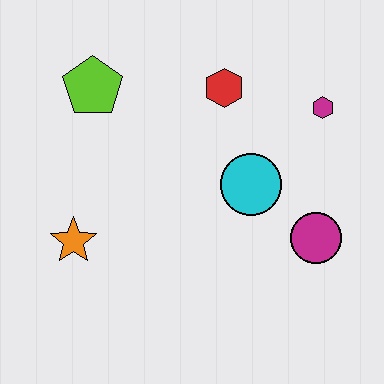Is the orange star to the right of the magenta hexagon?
No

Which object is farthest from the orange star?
The magenta hexagon is farthest from the orange star.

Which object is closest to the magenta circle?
The cyan circle is closest to the magenta circle.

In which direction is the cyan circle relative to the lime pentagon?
The cyan circle is to the right of the lime pentagon.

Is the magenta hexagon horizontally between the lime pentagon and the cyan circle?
No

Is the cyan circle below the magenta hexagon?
Yes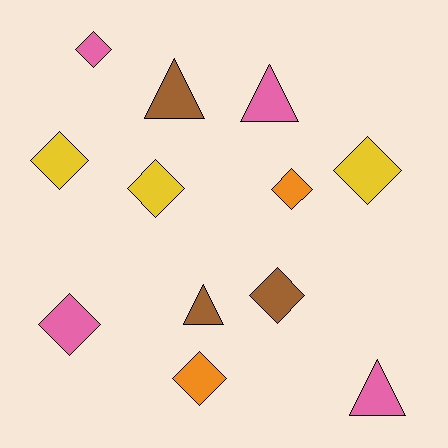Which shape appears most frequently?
Diamond, with 8 objects.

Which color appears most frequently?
Pink, with 4 objects.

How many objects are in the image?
There are 12 objects.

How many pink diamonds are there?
There are 2 pink diamonds.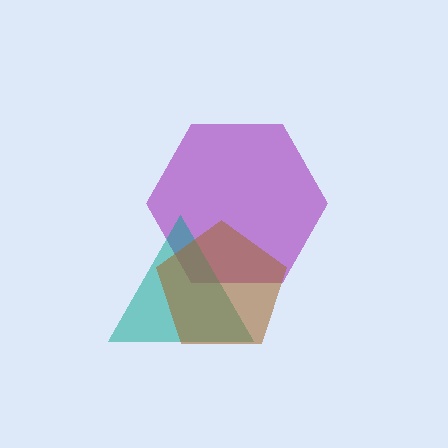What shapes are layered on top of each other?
The layered shapes are: a purple hexagon, a teal triangle, a brown pentagon.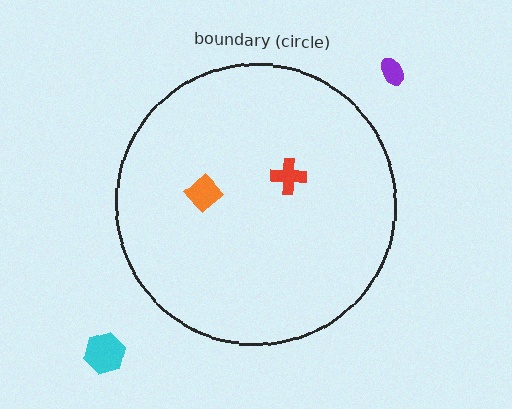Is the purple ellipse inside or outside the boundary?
Outside.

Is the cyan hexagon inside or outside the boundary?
Outside.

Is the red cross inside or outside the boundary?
Inside.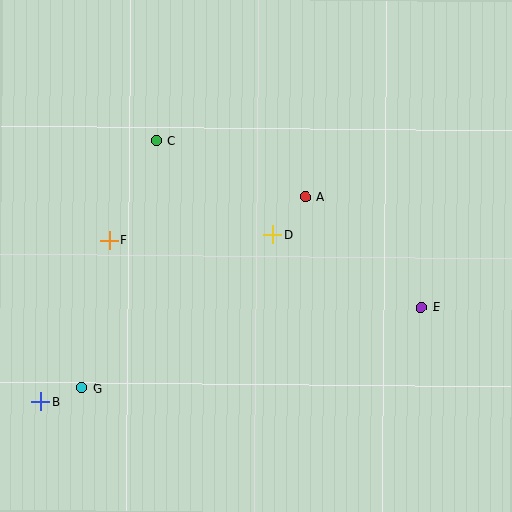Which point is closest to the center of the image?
Point D at (273, 235) is closest to the center.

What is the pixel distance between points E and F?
The distance between E and F is 319 pixels.